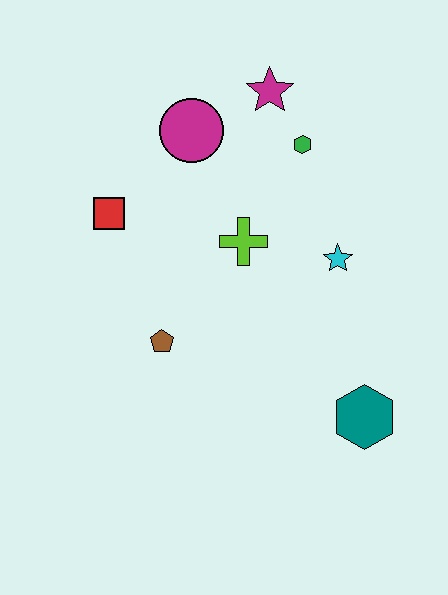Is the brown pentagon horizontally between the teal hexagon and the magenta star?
No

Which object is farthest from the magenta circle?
The teal hexagon is farthest from the magenta circle.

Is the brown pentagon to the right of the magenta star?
No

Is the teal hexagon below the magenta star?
Yes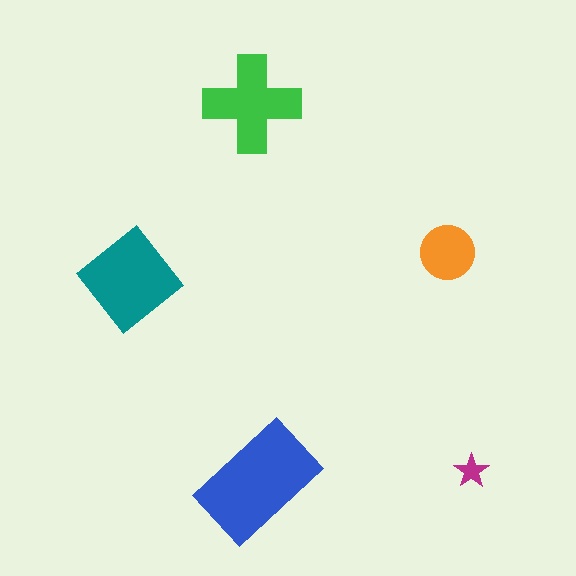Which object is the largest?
The blue rectangle.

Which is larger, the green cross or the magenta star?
The green cross.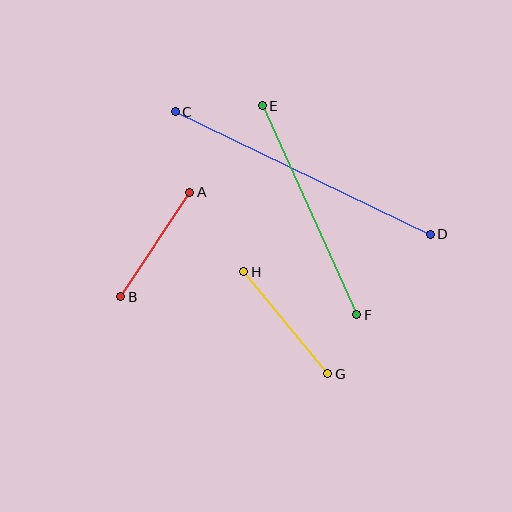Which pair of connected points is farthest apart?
Points C and D are farthest apart.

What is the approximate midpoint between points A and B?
The midpoint is at approximately (155, 244) pixels.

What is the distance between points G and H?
The distance is approximately 132 pixels.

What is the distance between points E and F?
The distance is approximately 229 pixels.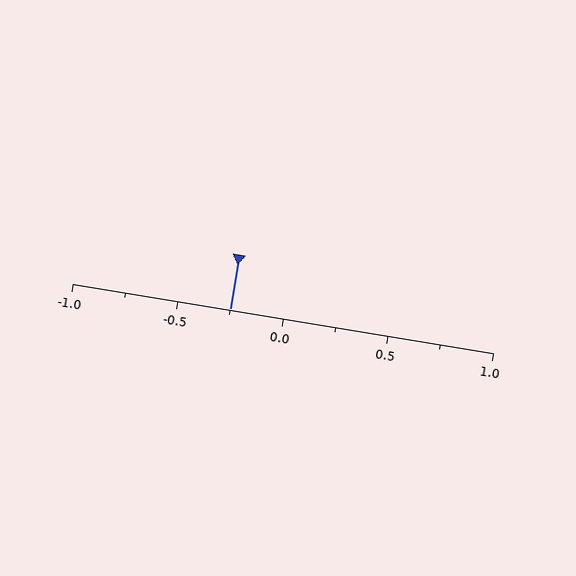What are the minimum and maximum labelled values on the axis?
The axis runs from -1.0 to 1.0.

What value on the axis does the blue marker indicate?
The marker indicates approximately -0.25.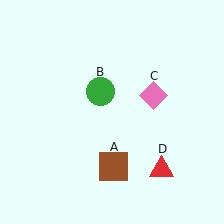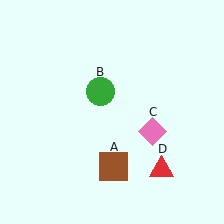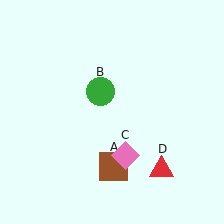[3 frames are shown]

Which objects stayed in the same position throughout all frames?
Brown square (object A) and green circle (object B) and red triangle (object D) remained stationary.